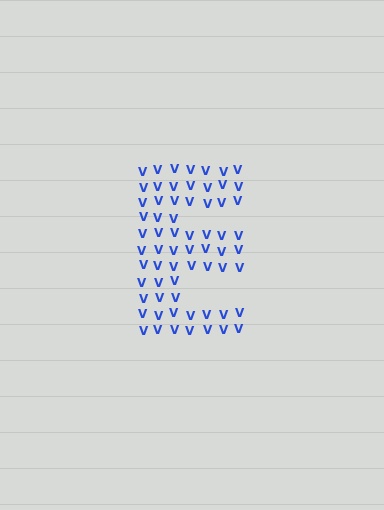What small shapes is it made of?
It is made of small letter V's.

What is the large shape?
The large shape is the letter E.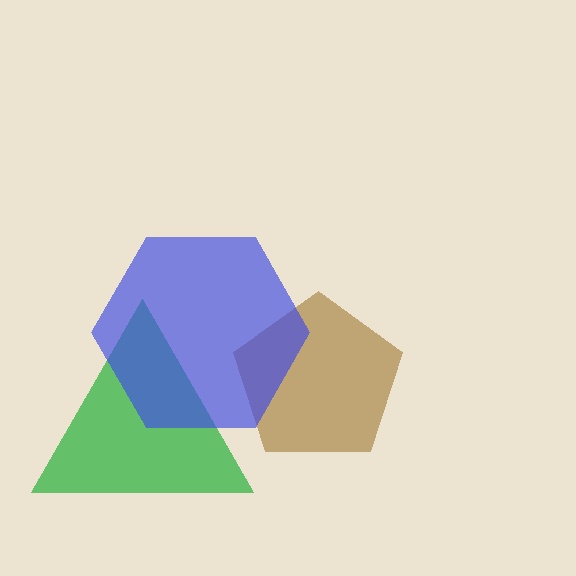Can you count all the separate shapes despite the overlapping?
Yes, there are 3 separate shapes.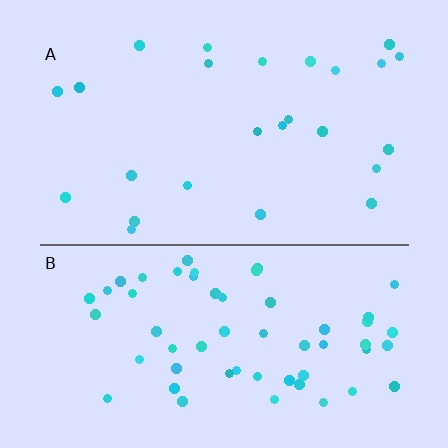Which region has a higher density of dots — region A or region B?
B (the bottom).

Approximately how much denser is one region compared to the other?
Approximately 2.4× — region B over region A.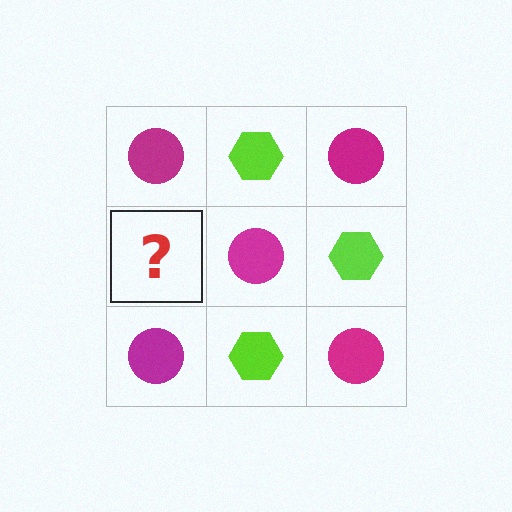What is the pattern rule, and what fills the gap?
The rule is that it alternates magenta circle and lime hexagon in a checkerboard pattern. The gap should be filled with a lime hexagon.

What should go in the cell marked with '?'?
The missing cell should contain a lime hexagon.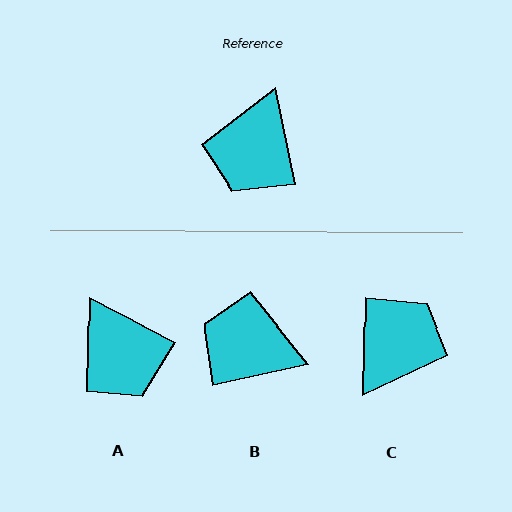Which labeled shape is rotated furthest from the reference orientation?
C, about 167 degrees away.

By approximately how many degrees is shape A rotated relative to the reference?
Approximately 51 degrees counter-clockwise.